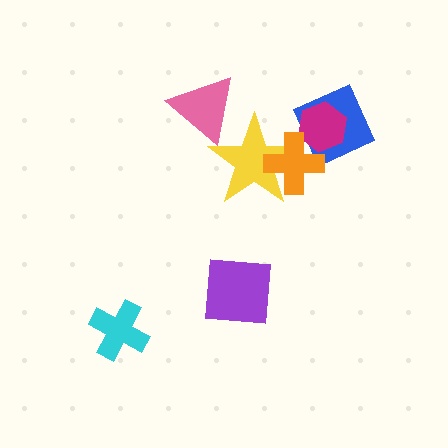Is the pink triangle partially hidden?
Yes, it is partially covered by another shape.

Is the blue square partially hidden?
Yes, it is partially covered by another shape.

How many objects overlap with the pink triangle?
1 object overlaps with the pink triangle.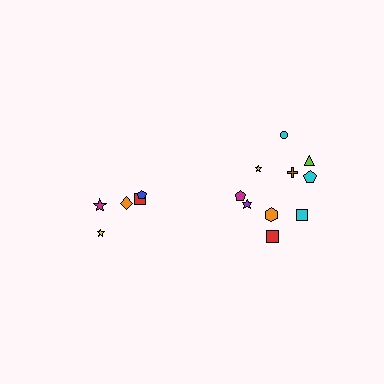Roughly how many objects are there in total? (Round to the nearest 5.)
Roughly 15 objects in total.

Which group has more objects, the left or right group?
The right group.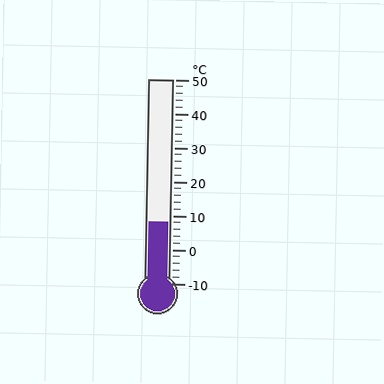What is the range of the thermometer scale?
The thermometer scale ranges from -10°C to 50°C.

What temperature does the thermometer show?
The thermometer shows approximately 8°C.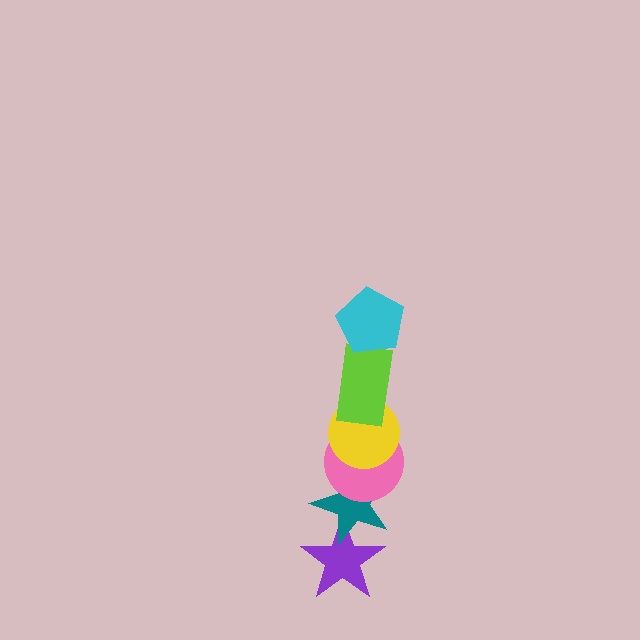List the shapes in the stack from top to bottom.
From top to bottom: the cyan pentagon, the lime rectangle, the yellow circle, the pink circle, the teal star, the purple star.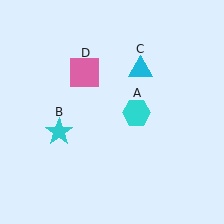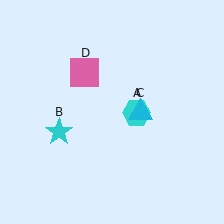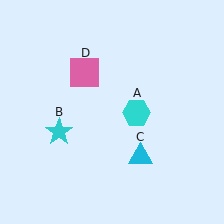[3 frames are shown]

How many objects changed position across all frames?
1 object changed position: cyan triangle (object C).